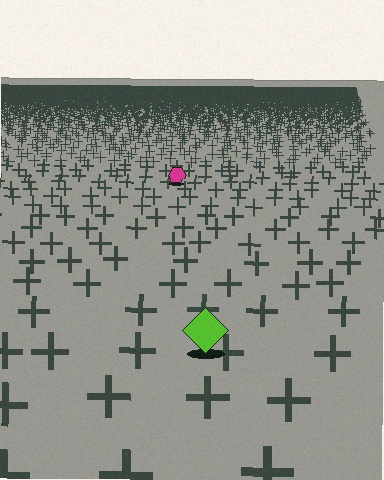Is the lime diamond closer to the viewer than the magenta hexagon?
Yes. The lime diamond is closer — you can tell from the texture gradient: the ground texture is coarser near it.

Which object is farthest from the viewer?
The magenta hexagon is farthest from the viewer. It appears smaller and the ground texture around it is denser.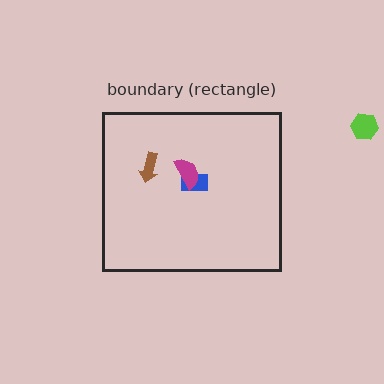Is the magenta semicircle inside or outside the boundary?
Inside.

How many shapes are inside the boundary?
3 inside, 1 outside.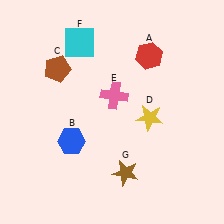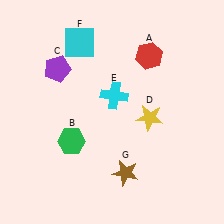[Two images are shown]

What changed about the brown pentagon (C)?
In Image 1, C is brown. In Image 2, it changed to purple.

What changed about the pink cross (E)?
In Image 1, E is pink. In Image 2, it changed to cyan.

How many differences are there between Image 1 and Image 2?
There are 3 differences between the two images.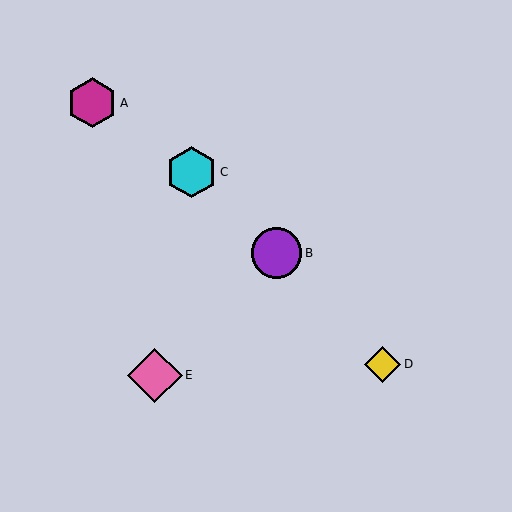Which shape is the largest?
The pink diamond (labeled E) is the largest.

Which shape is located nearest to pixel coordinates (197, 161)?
The cyan hexagon (labeled C) at (191, 172) is nearest to that location.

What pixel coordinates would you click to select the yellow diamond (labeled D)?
Click at (383, 364) to select the yellow diamond D.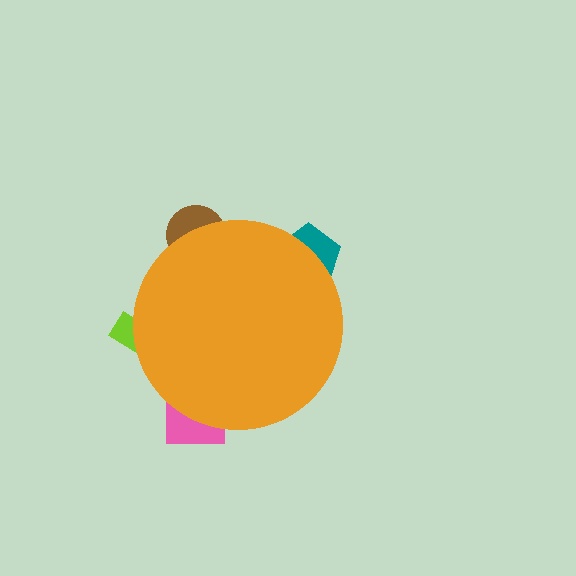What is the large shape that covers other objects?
An orange circle.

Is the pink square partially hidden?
Yes, the pink square is partially hidden behind the orange circle.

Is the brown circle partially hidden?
Yes, the brown circle is partially hidden behind the orange circle.